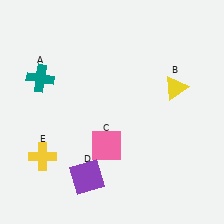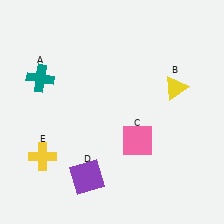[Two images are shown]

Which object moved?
The pink square (C) moved right.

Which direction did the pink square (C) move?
The pink square (C) moved right.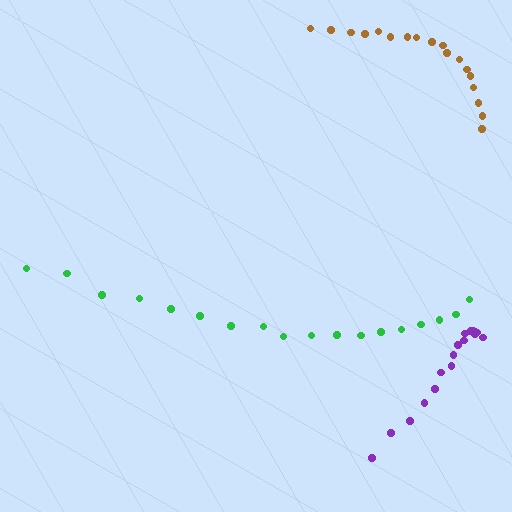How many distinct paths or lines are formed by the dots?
There are 3 distinct paths.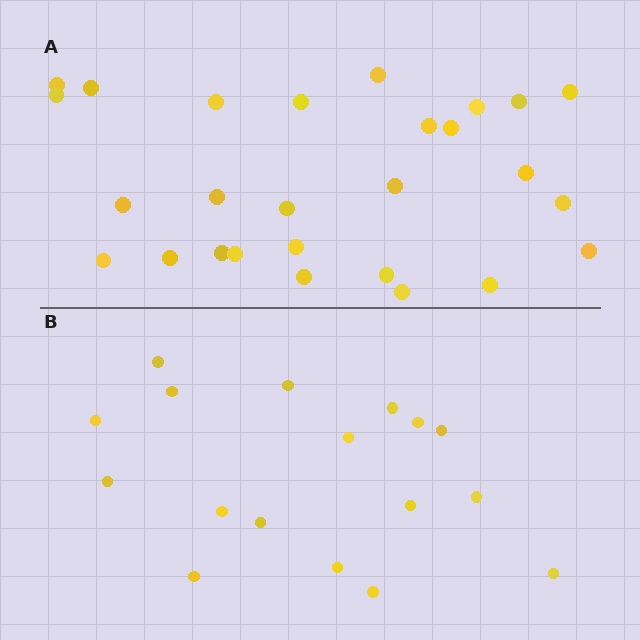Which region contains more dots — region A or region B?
Region A (the top region) has more dots.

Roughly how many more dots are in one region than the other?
Region A has roughly 10 or so more dots than region B.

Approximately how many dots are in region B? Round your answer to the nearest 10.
About 20 dots. (The exact count is 17, which rounds to 20.)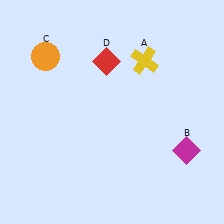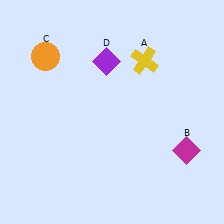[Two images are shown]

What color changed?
The diamond (D) changed from red in Image 1 to purple in Image 2.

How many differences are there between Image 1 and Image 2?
There is 1 difference between the two images.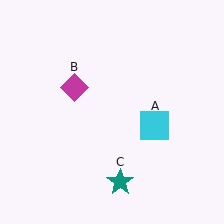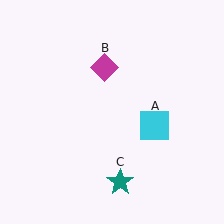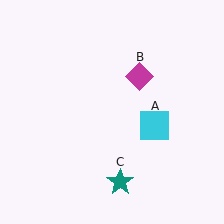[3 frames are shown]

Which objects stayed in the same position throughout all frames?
Cyan square (object A) and teal star (object C) remained stationary.